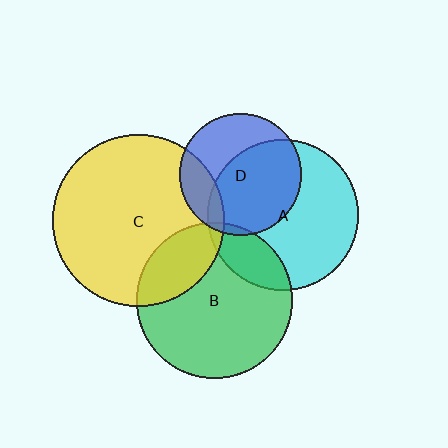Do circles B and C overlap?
Yes.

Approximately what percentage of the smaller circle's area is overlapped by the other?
Approximately 25%.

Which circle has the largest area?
Circle C (yellow).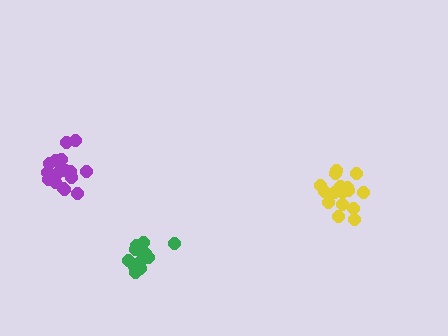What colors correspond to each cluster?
The clusters are colored: yellow, green, purple.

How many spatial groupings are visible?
There are 3 spatial groupings.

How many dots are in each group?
Group 1: 16 dots, Group 2: 13 dots, Group 3: 18 dots (47 total).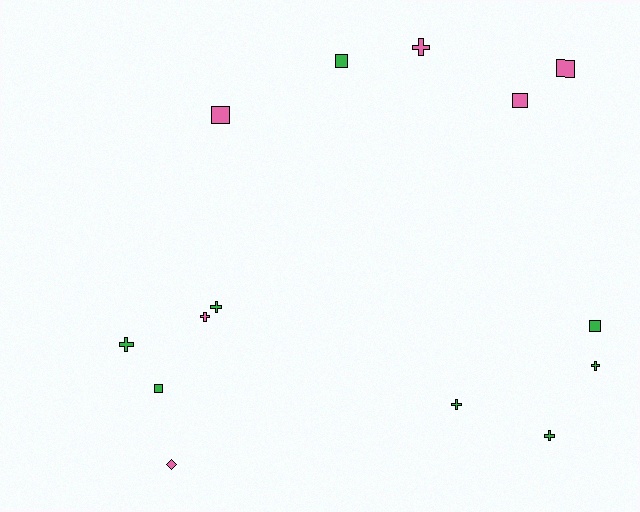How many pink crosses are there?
There are 2 pink crosses.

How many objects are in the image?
There are 14 objects.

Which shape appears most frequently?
Cross, with 7 objects.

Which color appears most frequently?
Green, with 8 objects.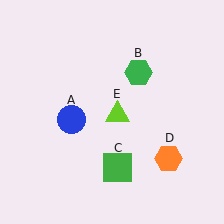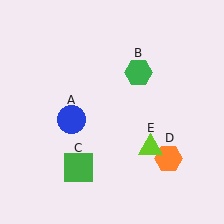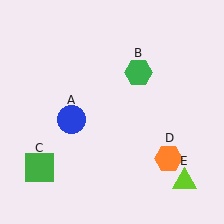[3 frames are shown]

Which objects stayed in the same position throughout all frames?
Blue circle (object A) and green hexagon (object B) and orange hexagon (object D) remained stationary.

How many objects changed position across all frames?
2 objects changed position: green square (object C), lime triangle (object E).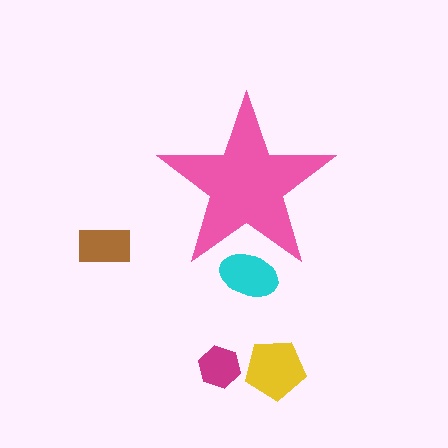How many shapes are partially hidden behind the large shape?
1 shape is partially hidden.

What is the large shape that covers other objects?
A pink star.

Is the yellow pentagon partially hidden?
No, the yellow pentagon is fully visible.